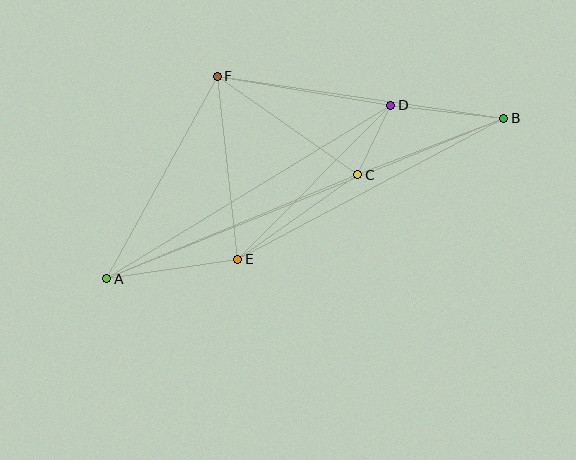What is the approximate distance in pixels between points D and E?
The distance between D and E is approximately 217 pixels.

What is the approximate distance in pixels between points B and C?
The distance between B and C is approximately 156 pixels.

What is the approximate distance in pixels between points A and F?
The distance between A and F is approximately 231 pixels.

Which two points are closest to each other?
Points C and D are closest to each other.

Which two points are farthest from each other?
Points A and B are farthest from each other.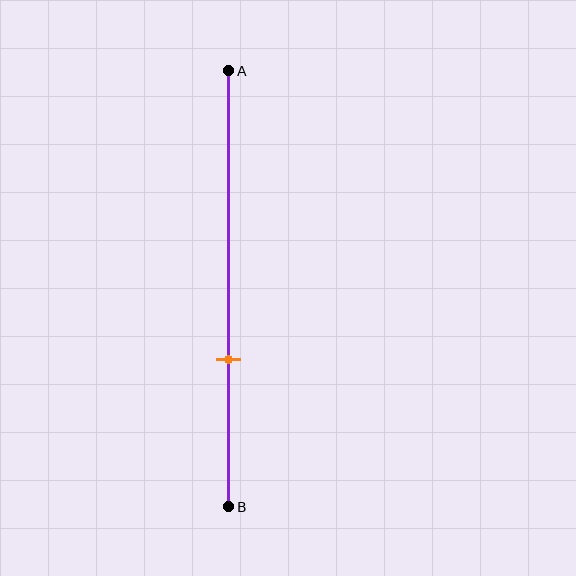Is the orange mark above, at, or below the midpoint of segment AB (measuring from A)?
The orange mark is below the midpoint of segment AB.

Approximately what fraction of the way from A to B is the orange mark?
The orange mark is approximately 65% of the way from A to B.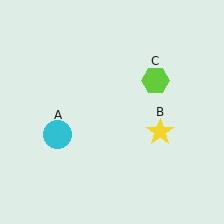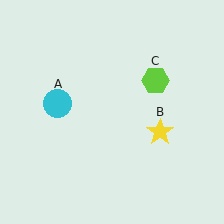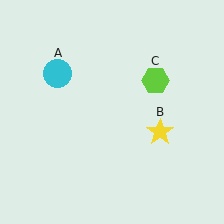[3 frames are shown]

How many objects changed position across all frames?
1 object changed position: cyan circle (object A).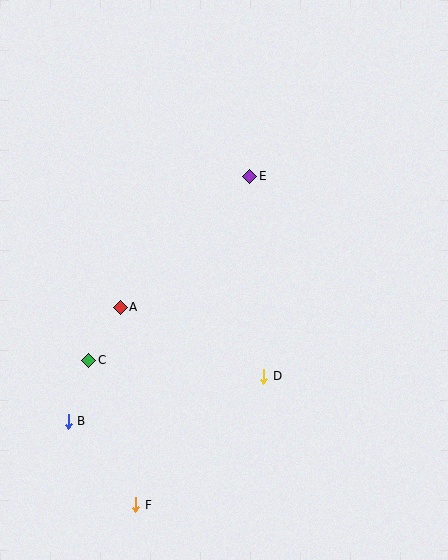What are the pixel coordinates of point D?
Point D is at (264, 376).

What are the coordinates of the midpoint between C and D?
The midpoint between C and D is at (176, 368).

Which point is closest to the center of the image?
Point D at (264, 376) is closest to the center.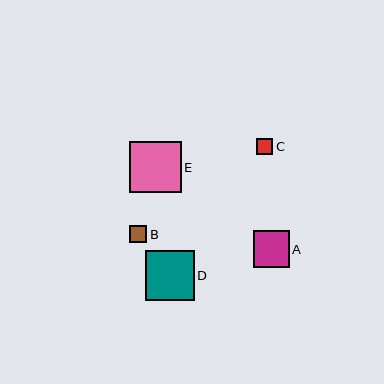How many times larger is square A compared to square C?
Square A is approximately 2.2 times the size of square C.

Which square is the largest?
Square E is the largest with a size of approximately 51 pixels.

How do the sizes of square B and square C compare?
Square B and square C are approximately the same size.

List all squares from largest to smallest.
From largest to smallest: E, D, A, B, C.